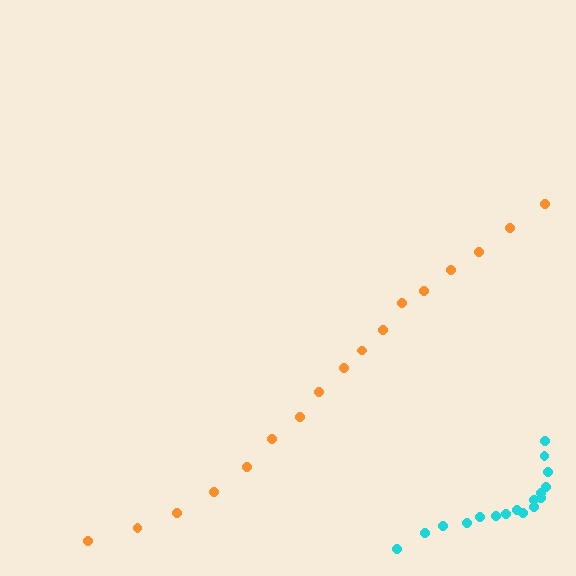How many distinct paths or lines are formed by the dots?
There are 2 distinct paths.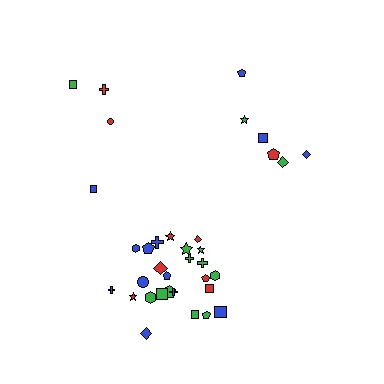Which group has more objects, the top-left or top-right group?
The top-right group.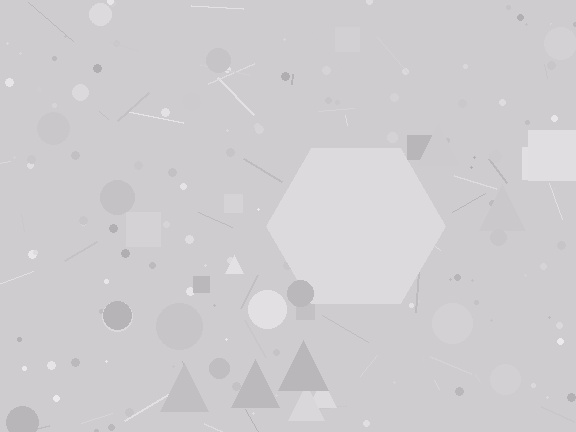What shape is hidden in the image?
A hexagon is hidden in the image.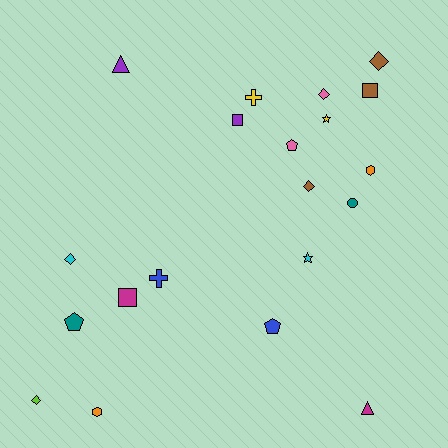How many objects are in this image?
There are 20 objects.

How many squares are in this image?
There are 3 squares.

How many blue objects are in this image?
There are 2 blue objects.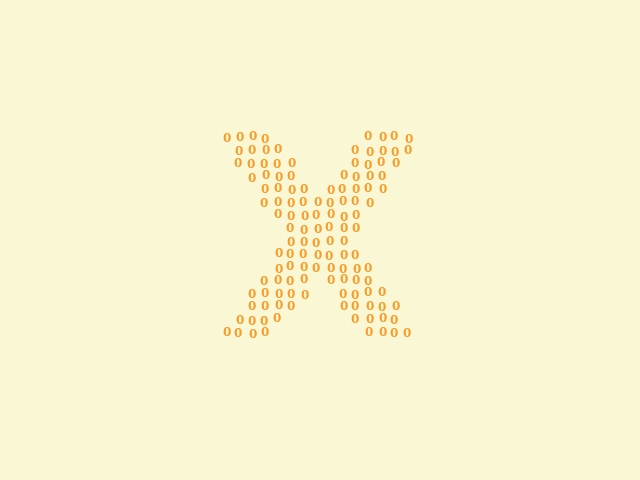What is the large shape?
The large shape is the letter X.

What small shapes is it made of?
It is made of small digit 0's.